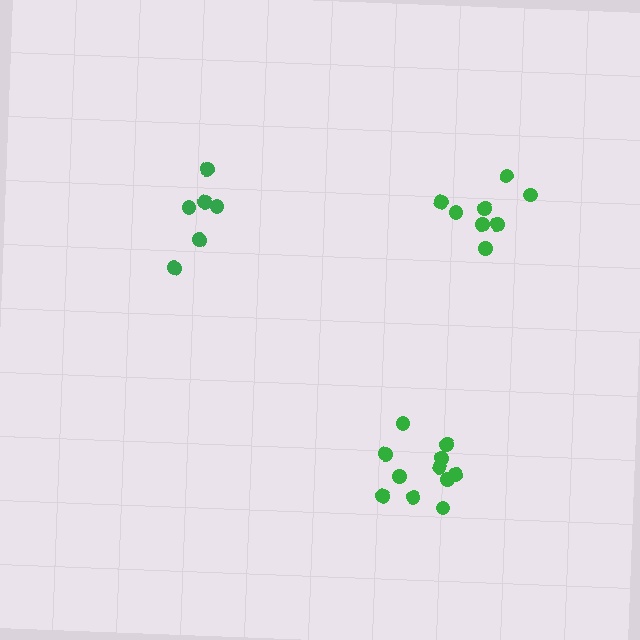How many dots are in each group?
Group 1: 6 dots, Group 2: 8 dots, Group 3: 11 dots (25 total).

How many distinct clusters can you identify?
There are 3 distinct clusters.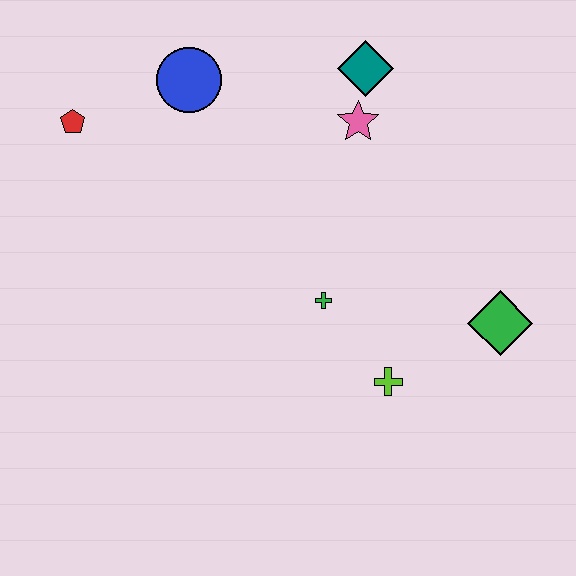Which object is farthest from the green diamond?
The red pentagon is farthest from the green diamond.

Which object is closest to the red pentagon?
The blue circle is closest to the red pentagon.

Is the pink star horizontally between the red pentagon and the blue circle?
No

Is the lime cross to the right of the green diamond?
No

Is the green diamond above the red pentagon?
No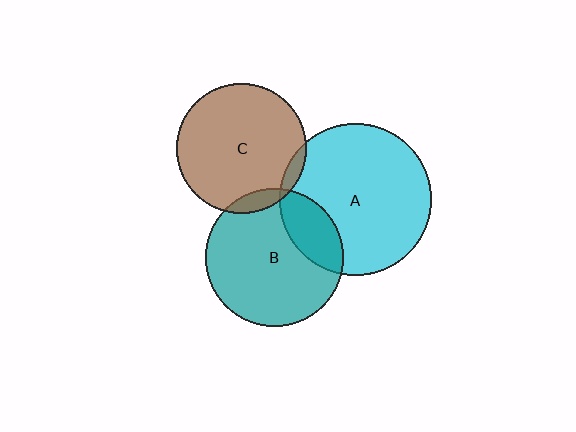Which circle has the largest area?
Circle A (cyan).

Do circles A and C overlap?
Yes.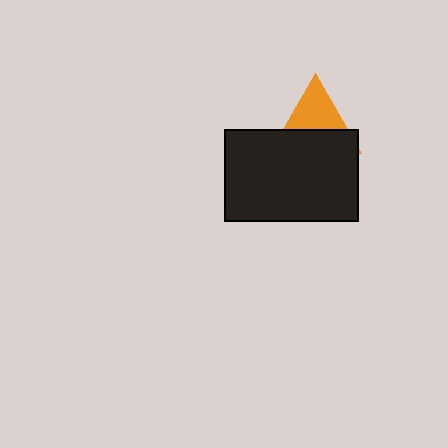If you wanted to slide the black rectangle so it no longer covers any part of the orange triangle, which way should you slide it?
Slide it down — that is the most direct way to separate the two shapes.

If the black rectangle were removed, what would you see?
You would see the complete orange triangle.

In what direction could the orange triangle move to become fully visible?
The orange triangle could move up. That would shift it out from behind the black rectangle entirely.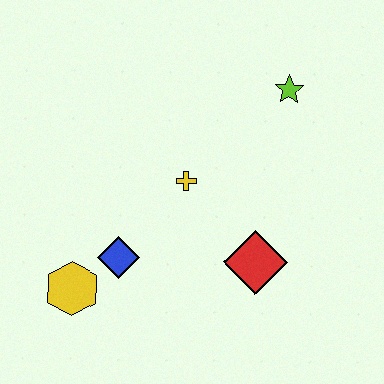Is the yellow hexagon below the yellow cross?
Yes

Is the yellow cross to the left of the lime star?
Yes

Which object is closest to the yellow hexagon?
The blue diamond is closest to the yellow hexagon.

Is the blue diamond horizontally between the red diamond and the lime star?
No